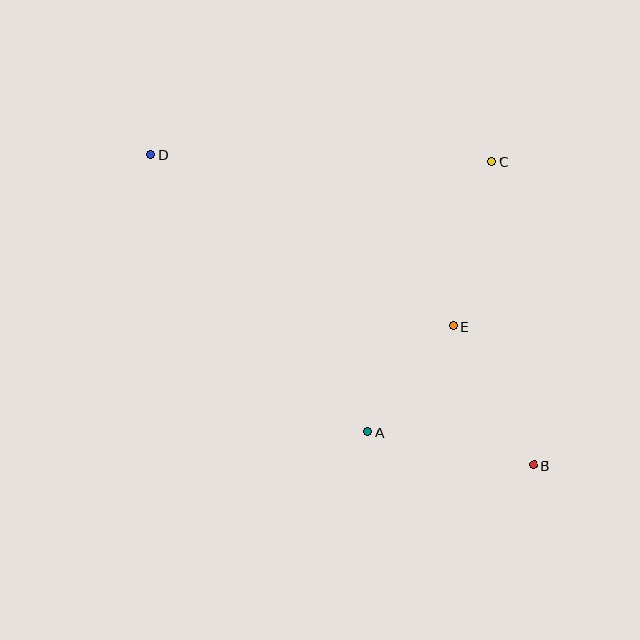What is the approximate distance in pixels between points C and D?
The distance between C and D is approximately 341 pixels.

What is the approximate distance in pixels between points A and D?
The distance between A and D is approximately 352 pixels.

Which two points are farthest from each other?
Points B and D are farthest from each other.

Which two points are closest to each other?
Points A and E are closest to each other.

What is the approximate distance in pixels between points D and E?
The distance between D and E is approximately 348 pixels.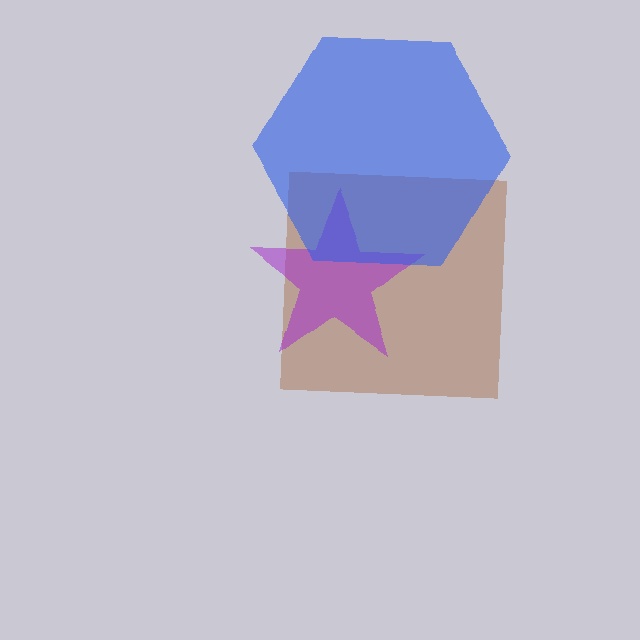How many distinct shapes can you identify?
There are 3 distinct shapes: a brown square, a purple star, a blue hexagon.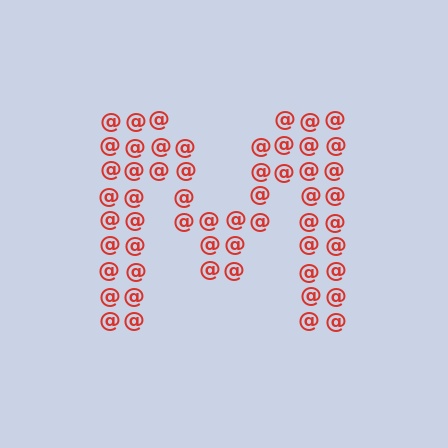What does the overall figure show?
The overall figure shows the letter M.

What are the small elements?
The small elements are at signs.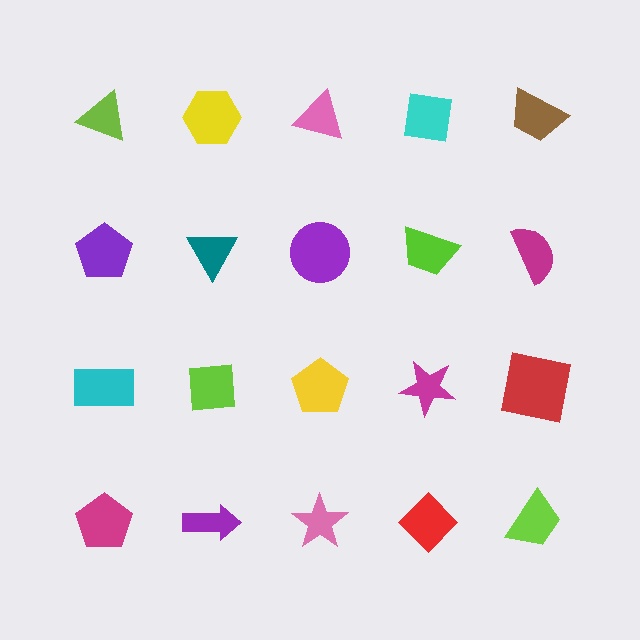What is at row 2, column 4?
A lime trapezoid.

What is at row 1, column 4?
A cyan square.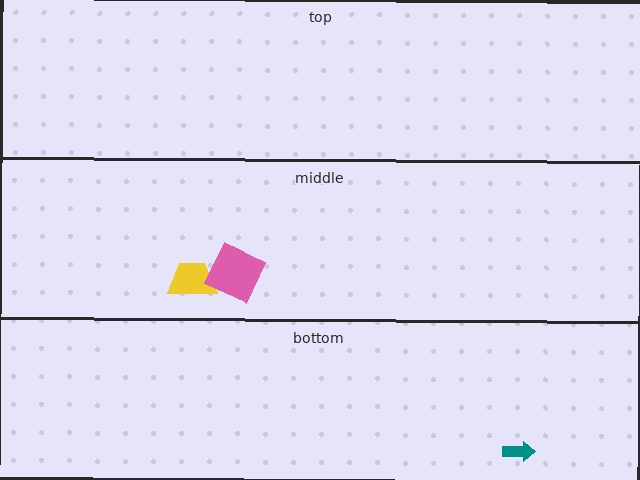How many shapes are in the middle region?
2.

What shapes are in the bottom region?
The teal arrow.